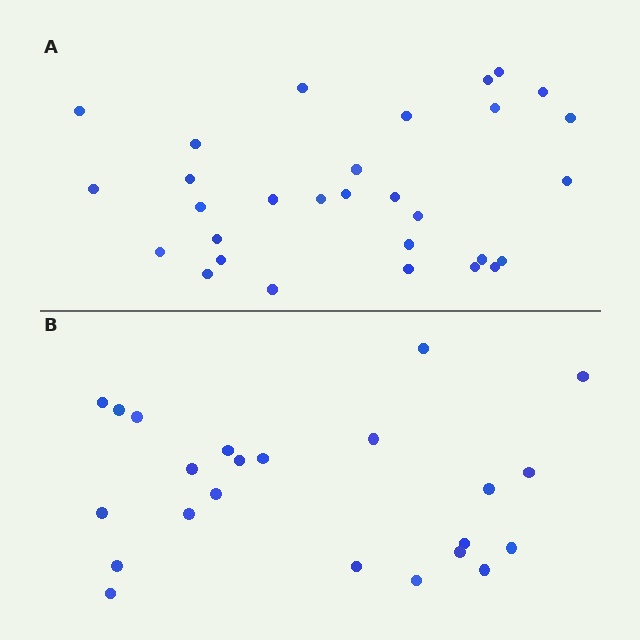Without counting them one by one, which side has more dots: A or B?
Region A (the top region) has more dots.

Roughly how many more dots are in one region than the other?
Region A has roughly 8 or so more dots than region B.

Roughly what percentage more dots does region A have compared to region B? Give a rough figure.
About 30% more.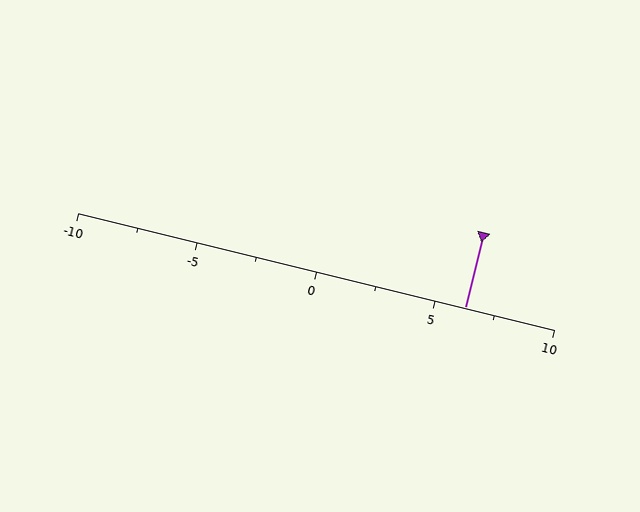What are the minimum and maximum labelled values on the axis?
The axis runs from -10 to 10.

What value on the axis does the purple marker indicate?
The marker indicates approximately 6.2.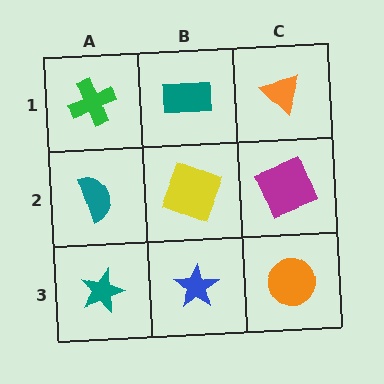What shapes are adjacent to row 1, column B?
A yellow square (row 2, column B), a green cross (row 1, column A), an orange triangle (row 1, column C).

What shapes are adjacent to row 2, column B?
A teal rectangle (row 1, column B), a blue star (row 3, column B), a teal semicircle (row 2, column A), a magenta square (row 2, column C).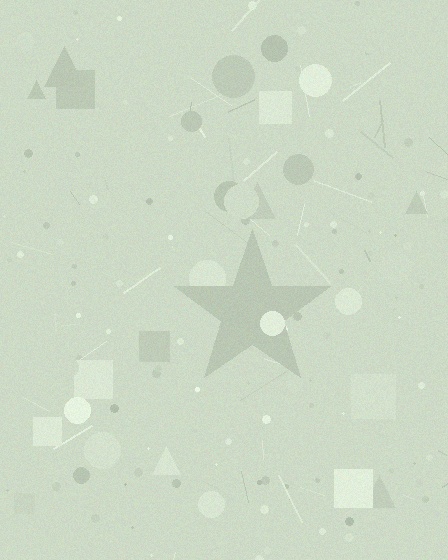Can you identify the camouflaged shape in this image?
The camouflaged shape is a star.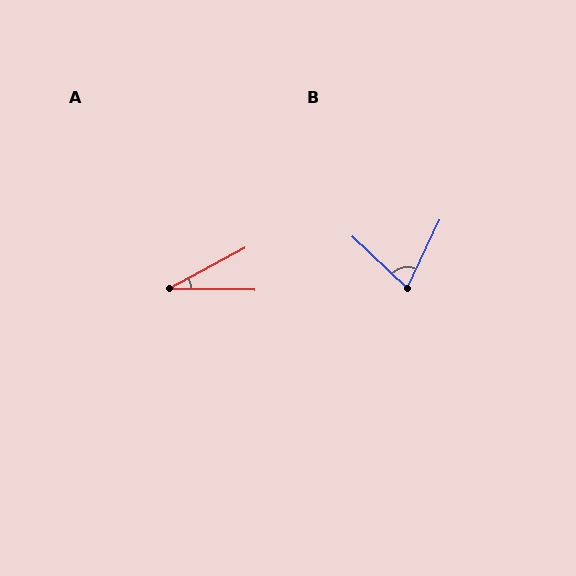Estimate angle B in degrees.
Approximately 72 degrees.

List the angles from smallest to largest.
A (29°), B (72°).